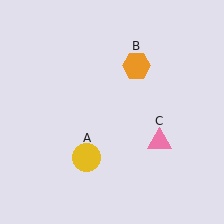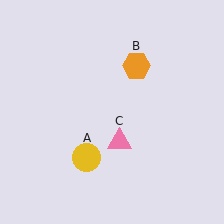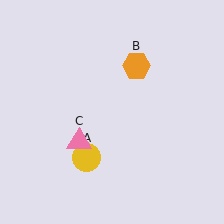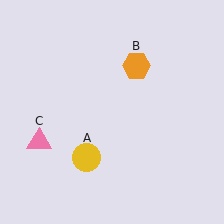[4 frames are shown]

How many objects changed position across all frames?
1 object changed position: pink triangle (object C).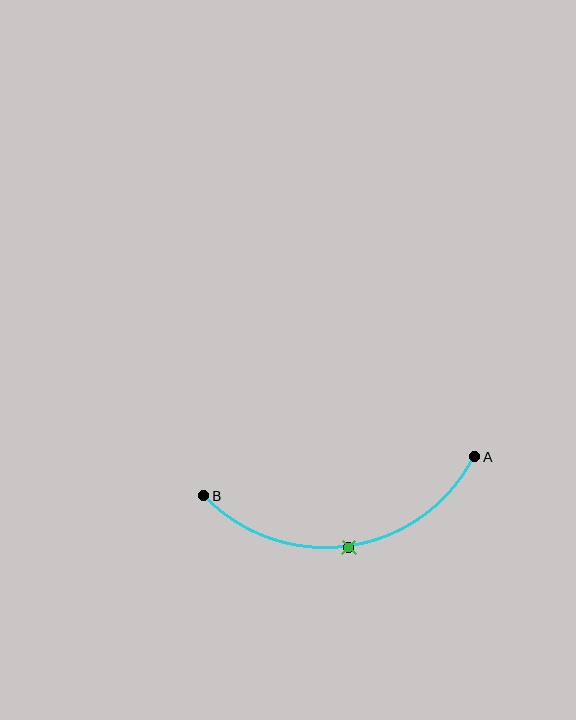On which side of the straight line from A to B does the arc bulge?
The arc bulges below the straight line connecting A and B.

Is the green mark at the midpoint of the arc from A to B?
Yes. The green mark lies on the arc at equal arc-length from both A and B — it is the arc midpoint.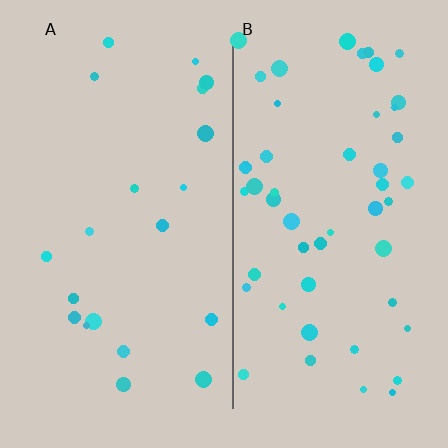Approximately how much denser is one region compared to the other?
Approximately 2.5× — region B over region A.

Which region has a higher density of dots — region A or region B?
B (the right).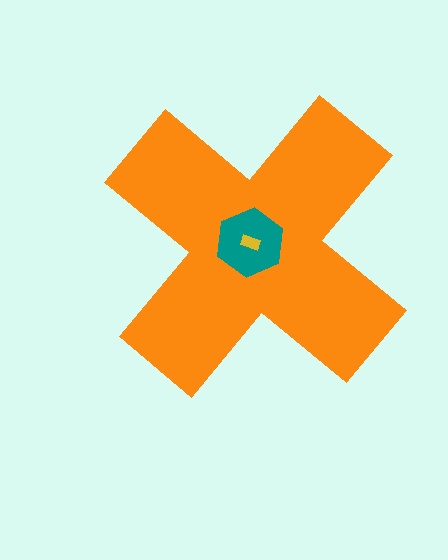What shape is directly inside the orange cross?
The teal hexagon.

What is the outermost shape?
The orange cross.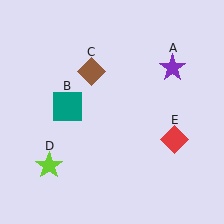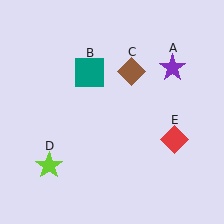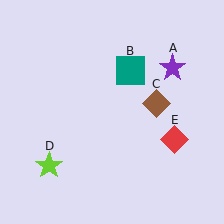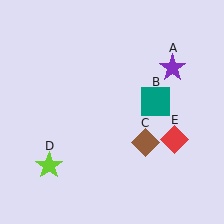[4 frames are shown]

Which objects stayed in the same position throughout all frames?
Purple star (object A) and lime star (object D) and red diamond (object E) remained stationary.